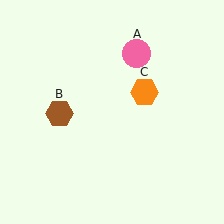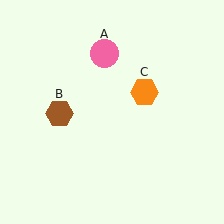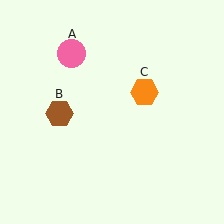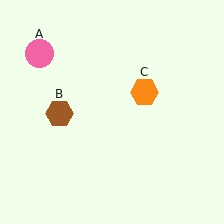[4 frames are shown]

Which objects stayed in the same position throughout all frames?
Brown hexagon (object B) and orange hexagon (object C) remained stationary.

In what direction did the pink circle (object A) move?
The pink circle (object A) moved left.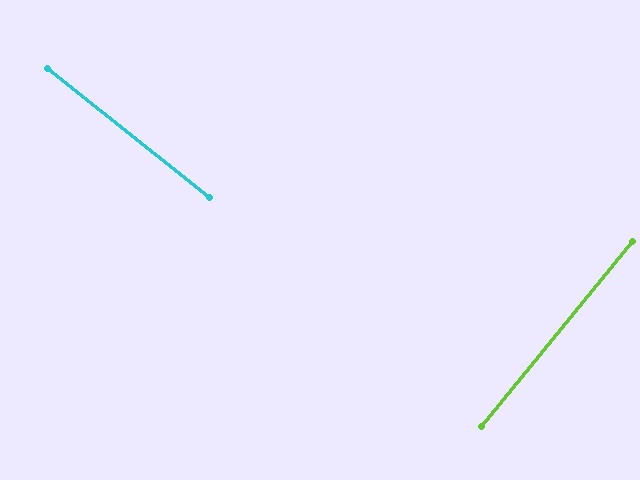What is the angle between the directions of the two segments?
Approximately 89 degrees.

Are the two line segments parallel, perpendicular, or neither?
Perpendicular — they meet at approximately 89°.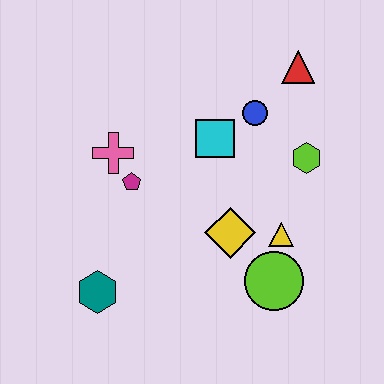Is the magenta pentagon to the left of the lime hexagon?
Yes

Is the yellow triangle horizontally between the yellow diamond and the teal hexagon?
No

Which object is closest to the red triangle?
The blue circle is closest to the red triangle.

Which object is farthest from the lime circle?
The red triangle is farthest from the lime circle.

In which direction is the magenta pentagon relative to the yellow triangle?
The magenta pentagon is to the left of the yellow triangle.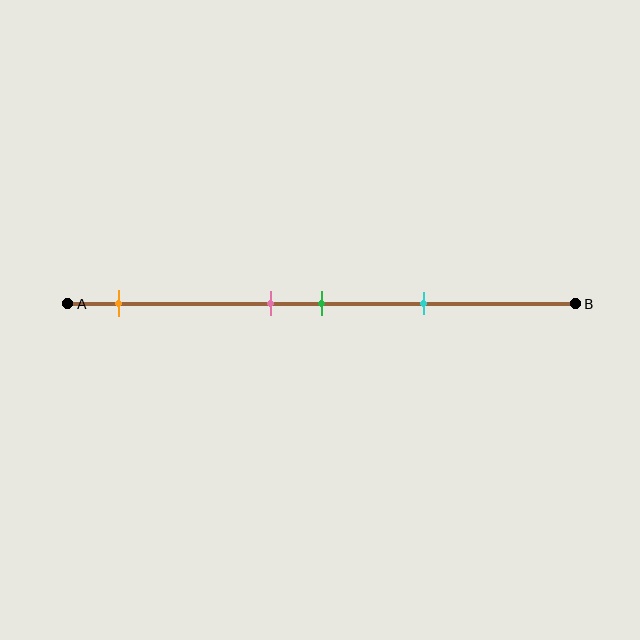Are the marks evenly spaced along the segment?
No, the marks are not evenly spaced.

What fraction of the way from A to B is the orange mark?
The orange mark is approximately 10% (0.1) of the way from A to B.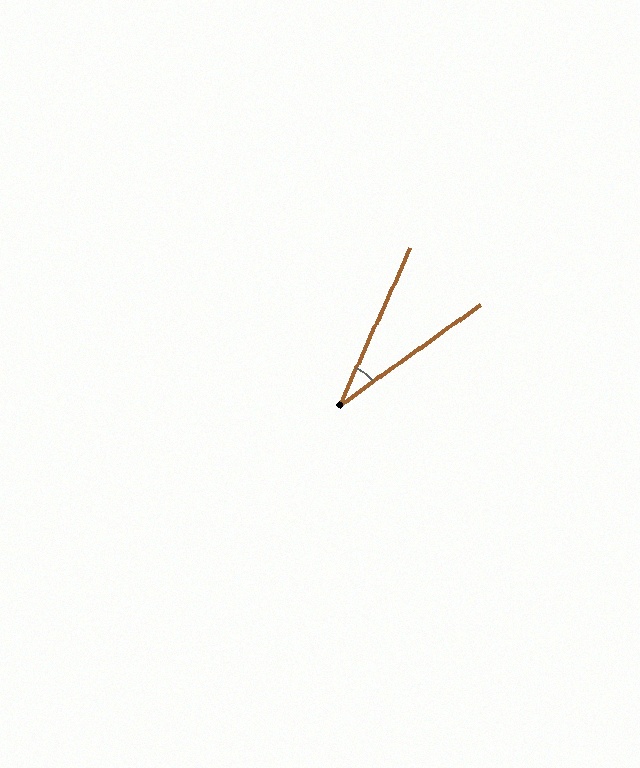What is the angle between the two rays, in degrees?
Approximately 30 degrees.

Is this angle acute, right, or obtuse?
It is acute.